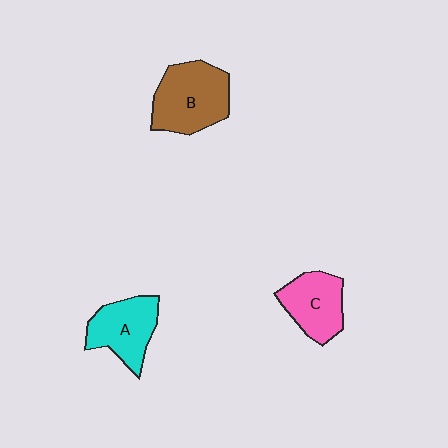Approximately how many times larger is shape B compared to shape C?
Approximately 1.3 times.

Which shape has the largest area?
Shape B (brown).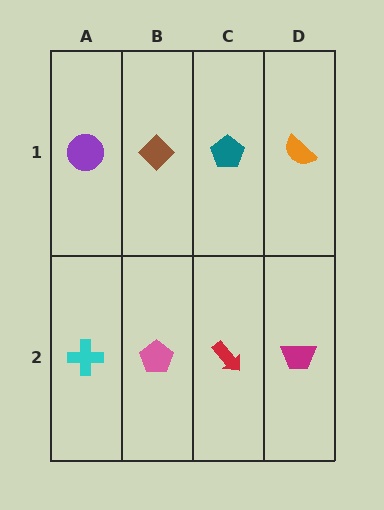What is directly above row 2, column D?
An orange semicircle.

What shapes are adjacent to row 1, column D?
A magenta trapezoid (row 2, column D), a teal pentagon (row 1, column C).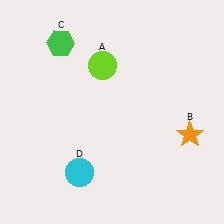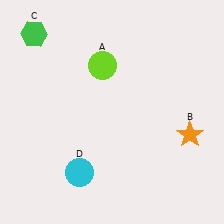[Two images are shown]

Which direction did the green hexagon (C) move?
The green hexagon (C) moved left.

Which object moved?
The green hexagon (C) moved left.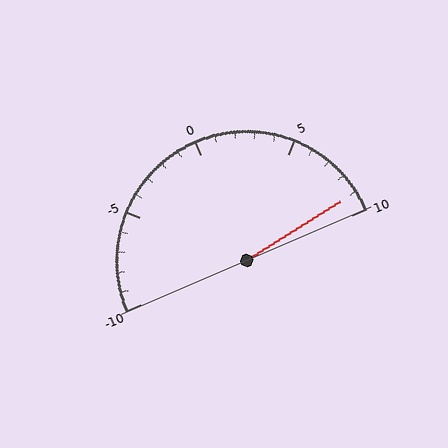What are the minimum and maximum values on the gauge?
The gauge ranges from -10 to 10.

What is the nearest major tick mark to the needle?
The nearest major tick mark is 10.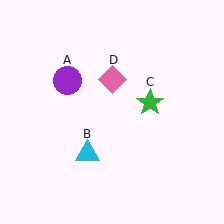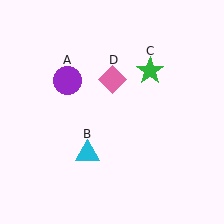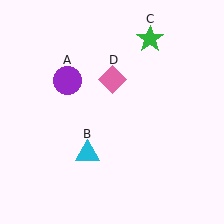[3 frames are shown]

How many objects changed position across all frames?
1 object changed position: green star (object C).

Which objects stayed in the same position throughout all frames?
Purple circle (object A) and cyan triangle (object B) and pink diamond (object D) remained stationary.